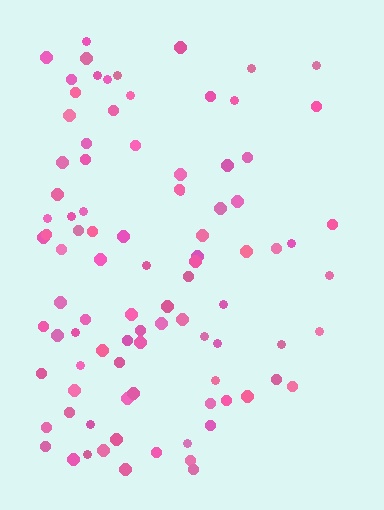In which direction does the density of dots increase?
From right to left, with the left side densest.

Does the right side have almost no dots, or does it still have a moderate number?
Still a moderate number, just noticeably fewer than the left.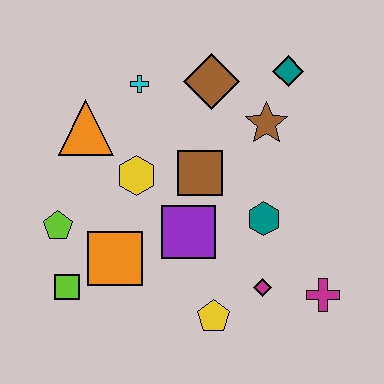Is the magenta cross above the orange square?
No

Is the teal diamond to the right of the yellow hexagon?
Yes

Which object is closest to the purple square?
The brown square is closest to the purple square.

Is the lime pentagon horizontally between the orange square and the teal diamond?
No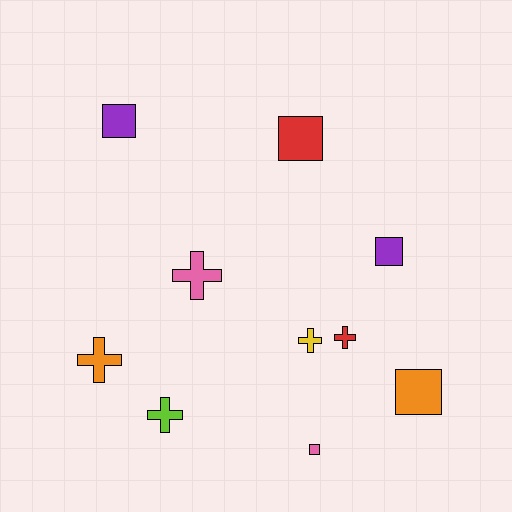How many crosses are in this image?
There are 5 crosses.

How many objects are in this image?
There are 10 objects.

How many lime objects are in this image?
There is 1 lime object.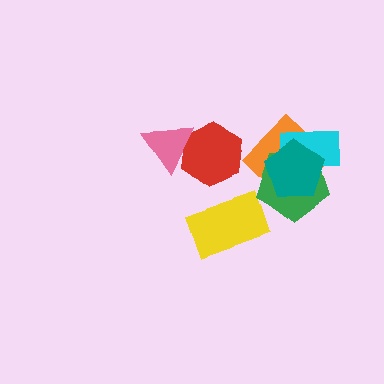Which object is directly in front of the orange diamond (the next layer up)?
The green pentagon is directly in front of the orange diamond.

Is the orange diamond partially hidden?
Yes, it is partially covered by another shape.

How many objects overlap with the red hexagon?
1 object overlaps with the red hexagon.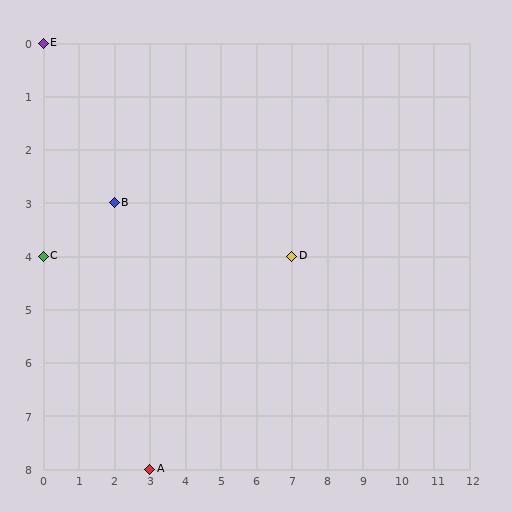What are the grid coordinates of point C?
Point C is at grid coordinates (0, 4).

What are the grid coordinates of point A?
Point A is at grid coordinates (3, 8).